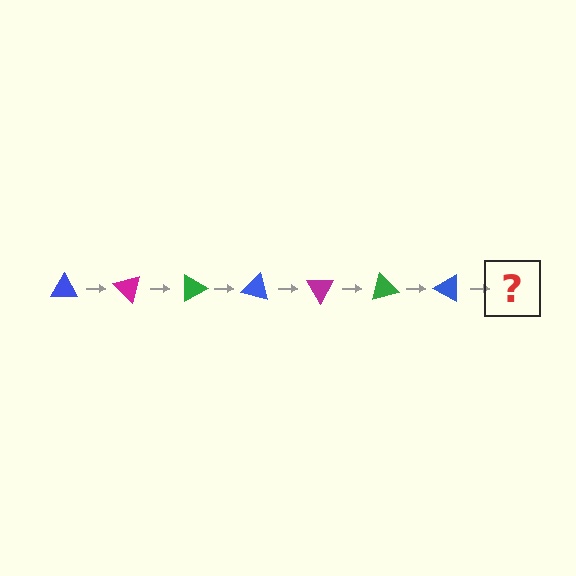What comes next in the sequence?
The next element should be a magenta triangle, rotated 315 degrees from the start.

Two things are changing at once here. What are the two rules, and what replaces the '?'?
The two rules are that it rotates 45 degrees each step and the color cycles through blue, magenta, and green. The '?' should be a magenta triangle, rotated 315 degrees from the start.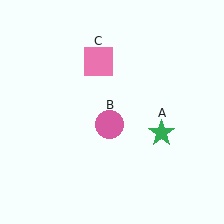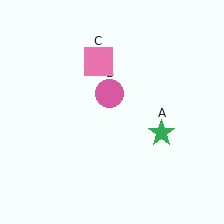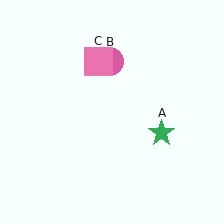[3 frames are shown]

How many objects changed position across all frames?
1 object changed position: pink circle (object B).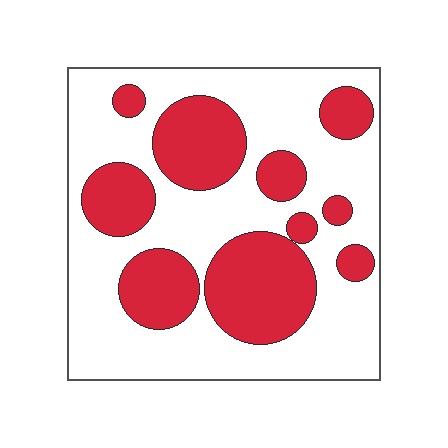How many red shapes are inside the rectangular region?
10.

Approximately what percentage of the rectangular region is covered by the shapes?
Approximately 35%.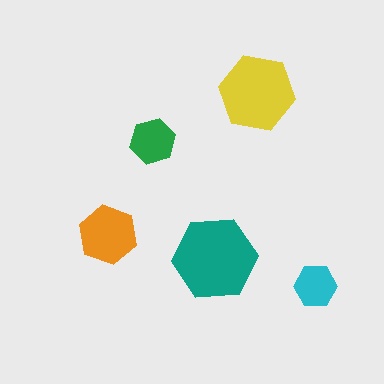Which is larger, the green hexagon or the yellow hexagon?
The yellow one.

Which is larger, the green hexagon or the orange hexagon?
The orange one.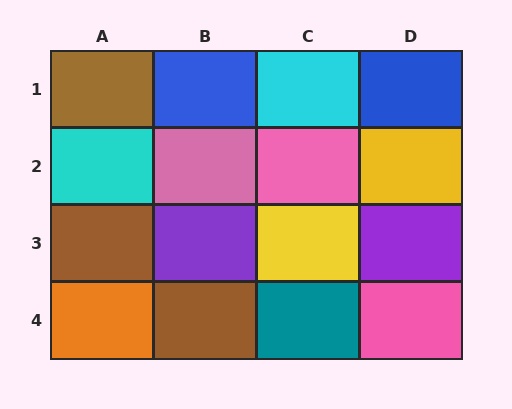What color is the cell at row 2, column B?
Pink.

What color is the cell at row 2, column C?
Pink.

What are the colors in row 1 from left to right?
Brown, blue, cyan, blue.